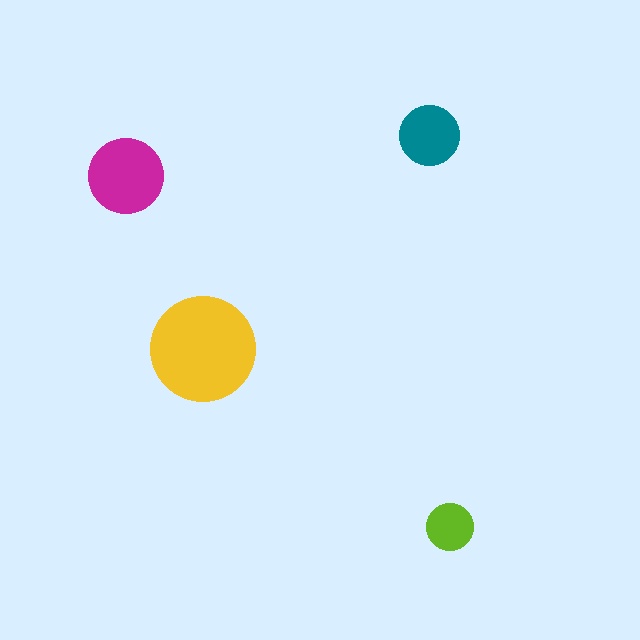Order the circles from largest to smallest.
the yellow one, the magenta one, the teal one, the lime one.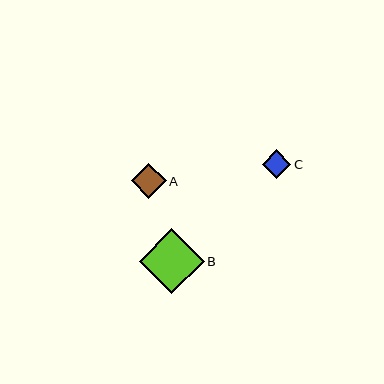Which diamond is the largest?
Diamond B is the largest with a size of approximately 65 pixels.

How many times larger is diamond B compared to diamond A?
Diamond B is approximately 1.9 times the size of diamond A.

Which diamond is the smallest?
Diamond C is the smallest with a size of approximately 28 pixels.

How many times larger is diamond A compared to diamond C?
Diamond A is approximately 1.2 times the size of diamond C.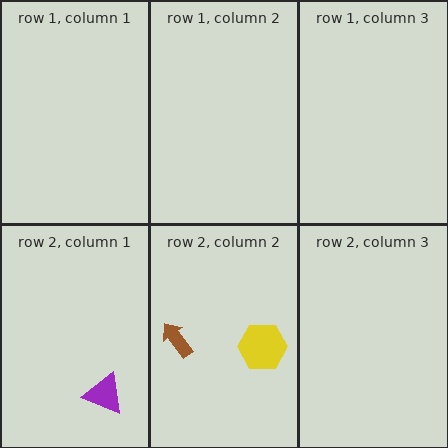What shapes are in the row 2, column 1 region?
The purple triangle.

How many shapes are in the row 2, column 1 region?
1.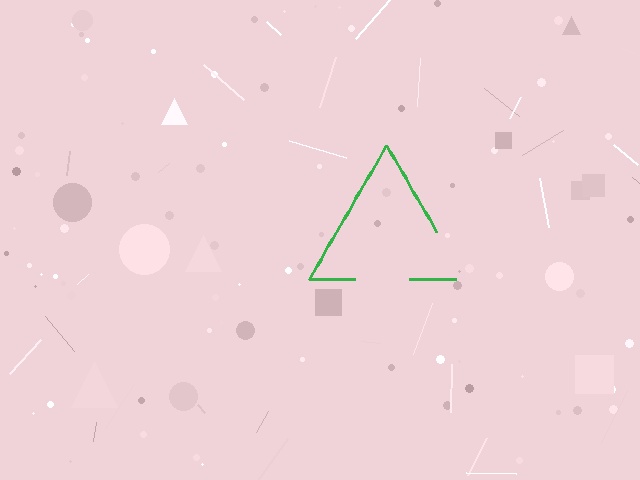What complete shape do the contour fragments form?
The contour fragments form a triangle.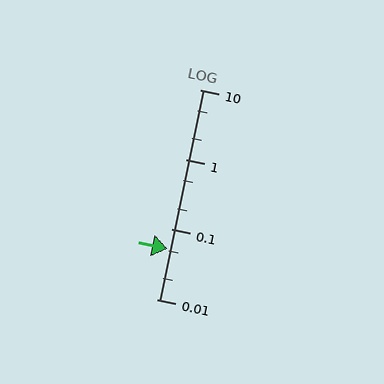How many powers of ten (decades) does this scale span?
The scale spans 3 decades, from 0.01 to 10.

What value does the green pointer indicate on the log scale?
The pointer indicates approximately 0.052.